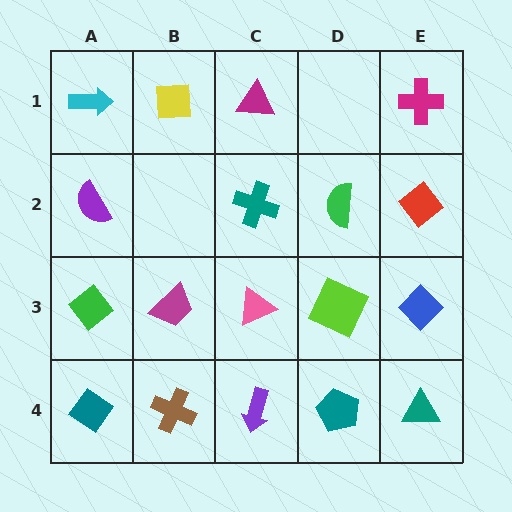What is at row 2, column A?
A purple semicircle.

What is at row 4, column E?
A teal triangle.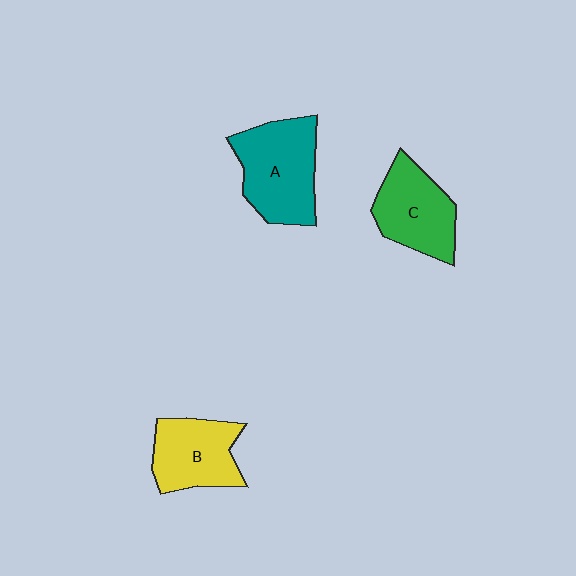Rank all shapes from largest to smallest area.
From largest to smallest: A (teal), C (green), B (yellow).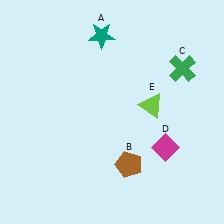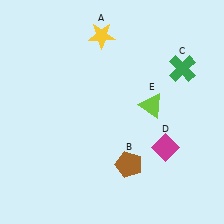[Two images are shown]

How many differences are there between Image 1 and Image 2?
There is 1 difference between the two images.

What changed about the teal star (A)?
In Image 1, A is teal. In Image 2, it changed to yellow.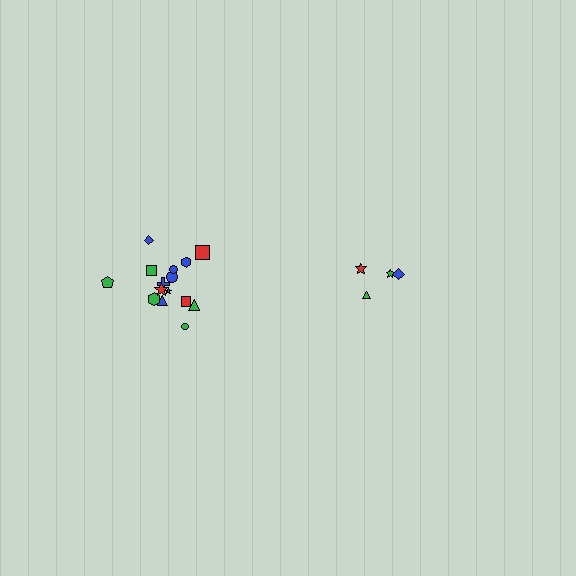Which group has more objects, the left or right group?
The left group.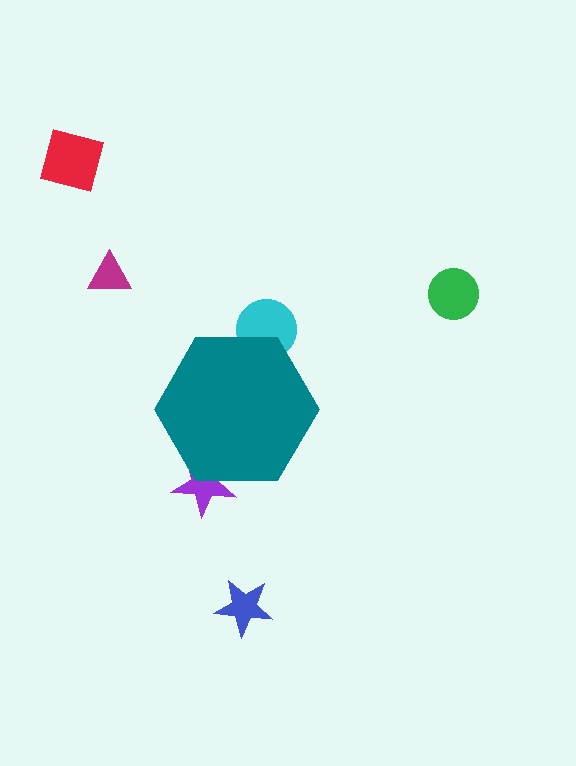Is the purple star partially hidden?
Yes, the purple star is partially hidden behind the teal hexagon.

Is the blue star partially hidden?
No, the blue star is fully visible.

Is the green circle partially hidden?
No, the green circle is fully visible.